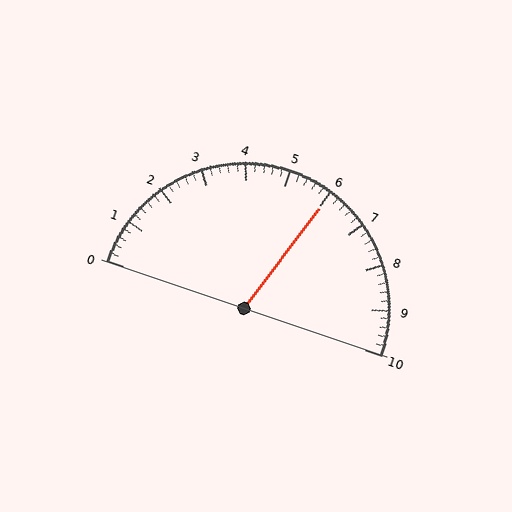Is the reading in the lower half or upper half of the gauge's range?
The reading is in the upper half of the range (0 to 10).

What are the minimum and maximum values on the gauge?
The gauge ranges from 0 to 10.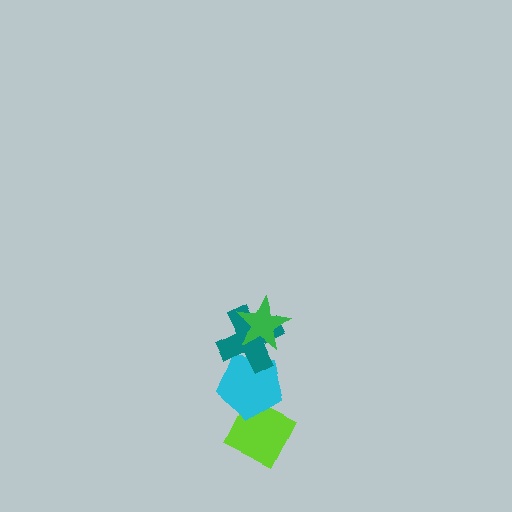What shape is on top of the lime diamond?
The cyan pentagon is on top of the lime diamond.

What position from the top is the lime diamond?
The lime diamond is 4th from the top.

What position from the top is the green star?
The green star is 1st from the top.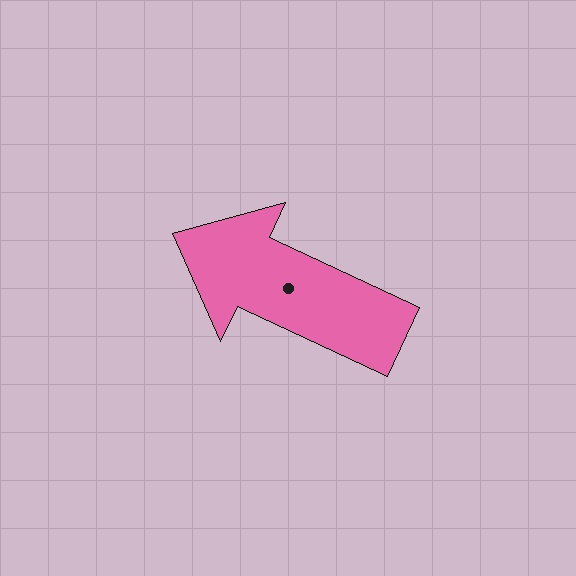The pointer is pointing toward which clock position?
Roughly 10 o'clock.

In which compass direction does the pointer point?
Northwest.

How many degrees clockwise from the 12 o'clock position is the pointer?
Approximately 295 degrees.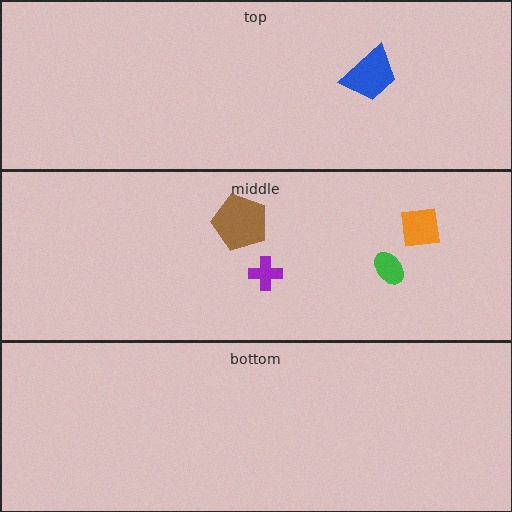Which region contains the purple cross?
The middle region.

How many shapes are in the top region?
1.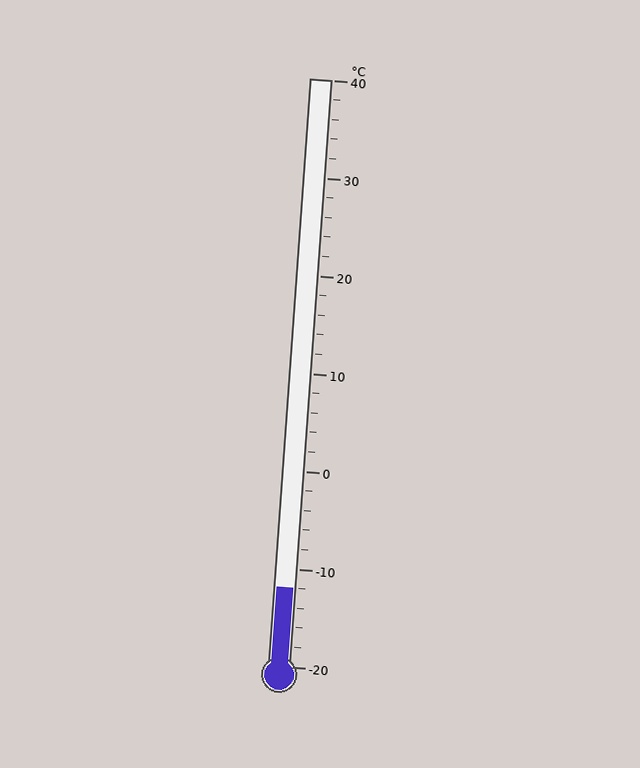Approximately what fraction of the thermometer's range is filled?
The thermometer is filled to approximately 15% of its range.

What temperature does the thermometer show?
The thermometer shows approximately -12°C.